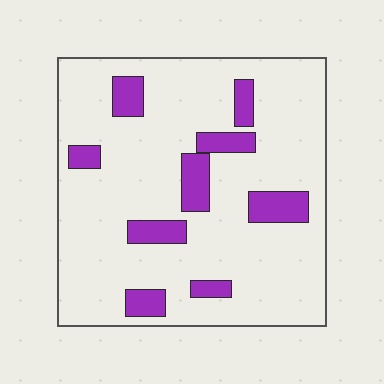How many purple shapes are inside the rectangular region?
9.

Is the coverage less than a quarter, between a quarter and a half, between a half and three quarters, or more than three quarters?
Less than a quarter.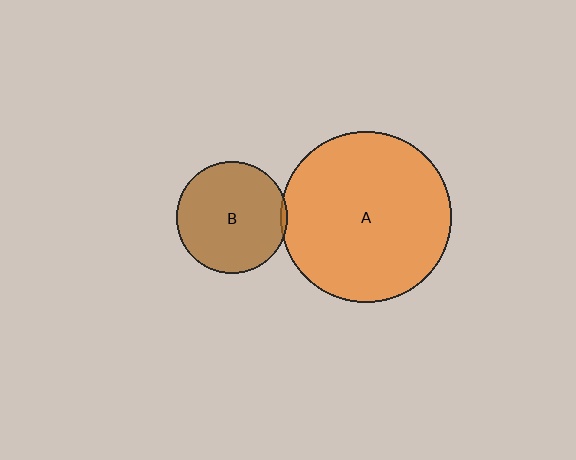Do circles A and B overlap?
Yes.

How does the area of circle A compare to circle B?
Approximately 2.4 times.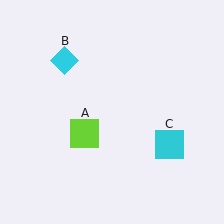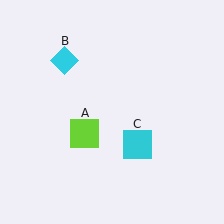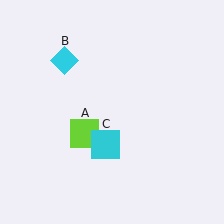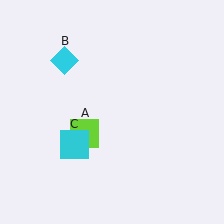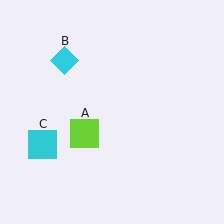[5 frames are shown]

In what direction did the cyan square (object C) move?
The cyan square (object C) moved left.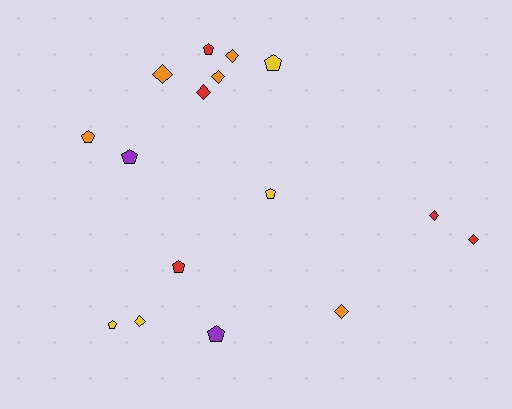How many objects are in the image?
There are 16 objects.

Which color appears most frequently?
Red, with 5 objects.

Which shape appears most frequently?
Pentagon, with 8 objects.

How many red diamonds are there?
There are 3 red diamonds.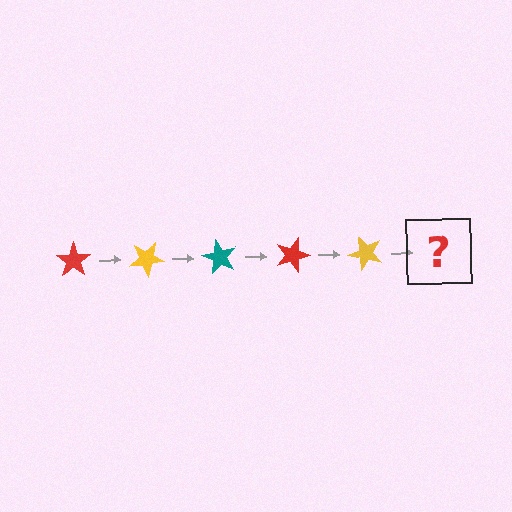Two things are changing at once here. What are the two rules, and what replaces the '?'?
The two rules are that it rotates 30 degrees each step and the color cycles through red, yellow, and teal. The '?' should be a teal star, rotated 150 degrees from the start.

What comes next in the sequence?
The next element should be a teal star, rotated 150 degrees from the start.